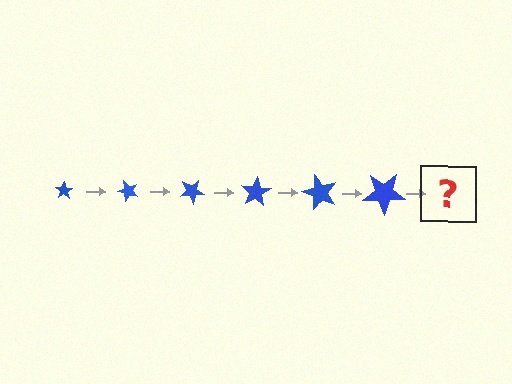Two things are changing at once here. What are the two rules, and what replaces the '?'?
The two rules are that the star grows larger each step and it rotates 50 degrees each step. The '?' should be a star, larger than the previous one and rotated 300 degrees from the start.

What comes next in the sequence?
The next element should be a star, larger than the previous one and rotated 300 degrees from the start.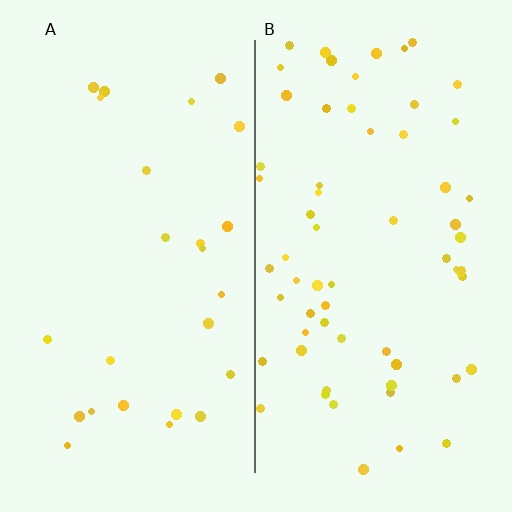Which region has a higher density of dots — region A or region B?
B (the right).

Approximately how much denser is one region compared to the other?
Approximately 2.5× — region B over region A.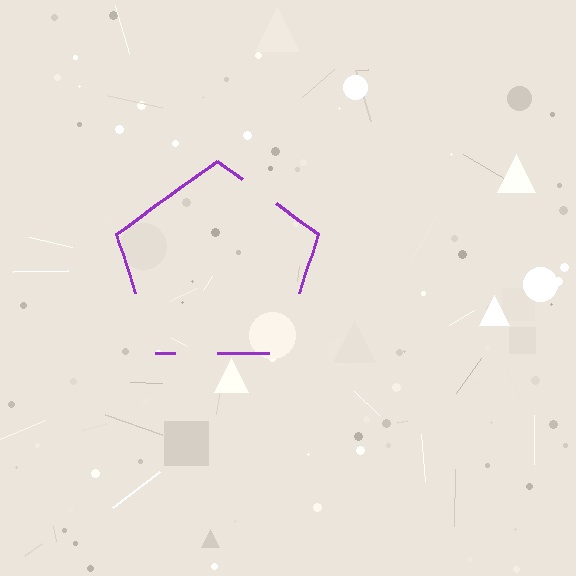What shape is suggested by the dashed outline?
The dashed outline suggests a pentagon.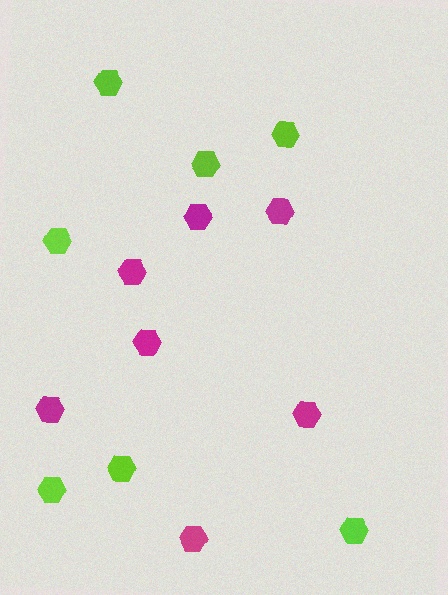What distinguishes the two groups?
There are 2 groups: one group of magenta hexagons (7) and one group of lime hexagons (7).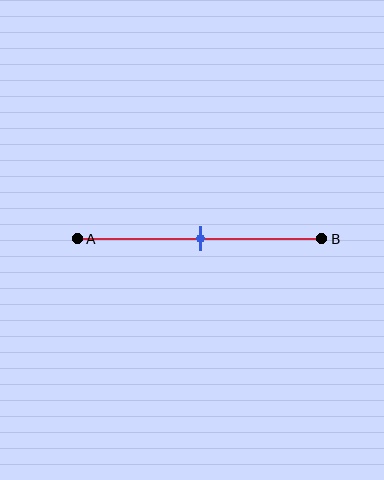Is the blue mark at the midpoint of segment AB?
Yes, the mark is approximately at the midpoint.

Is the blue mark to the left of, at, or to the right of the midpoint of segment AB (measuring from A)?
The blue mark is approximately at the midpoint of segment AB.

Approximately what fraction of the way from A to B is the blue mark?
The blue mark is approximately 50% of the way from A to B.